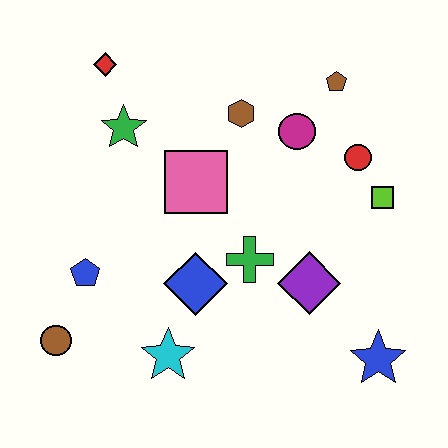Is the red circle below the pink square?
No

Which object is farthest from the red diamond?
The blue star is farthest from the red diamond.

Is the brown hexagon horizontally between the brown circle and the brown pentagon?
Yes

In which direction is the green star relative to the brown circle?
The green star is above the brown circle.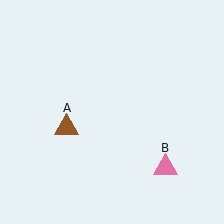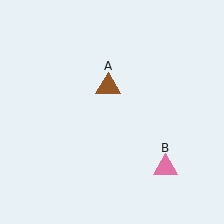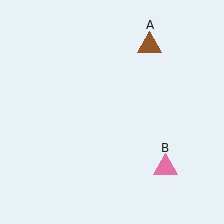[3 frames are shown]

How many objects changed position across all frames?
1 object changed position: brown triangle (object A).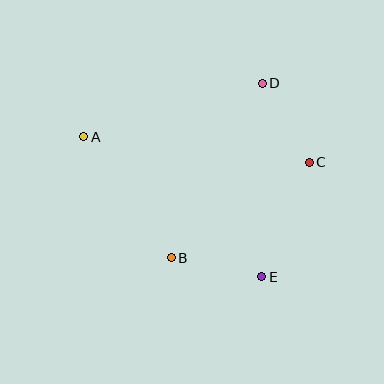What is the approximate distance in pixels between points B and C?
The distance between B and C is approximately 168 pixels.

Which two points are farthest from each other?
Points A and C are farthest from each other.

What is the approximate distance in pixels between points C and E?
The distance between C and E is approximately 124 pixels.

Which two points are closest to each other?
Points C and D are closest to each other.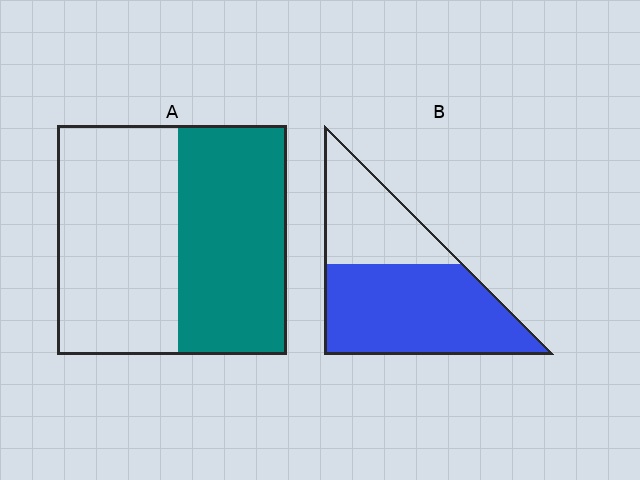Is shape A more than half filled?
Roughly half.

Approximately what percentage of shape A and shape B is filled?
A is approximately 45% and B is approximately 65%.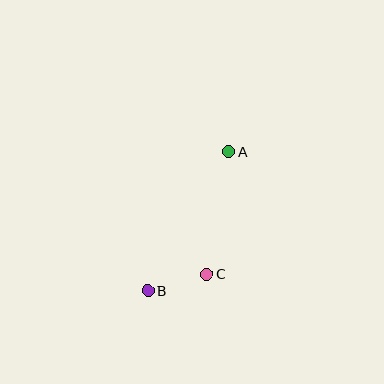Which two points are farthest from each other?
Points A and B are farthest from each other.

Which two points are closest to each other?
Points B and C are closest to each other.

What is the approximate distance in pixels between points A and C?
The distance between A and C is approximately 124 pixels.